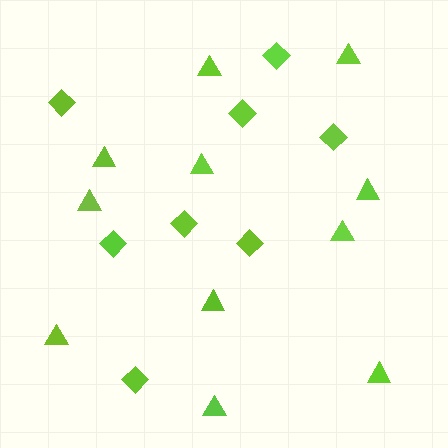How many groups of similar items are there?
There are 2 groups: one group of triangles (11) and one group of diamonds (8).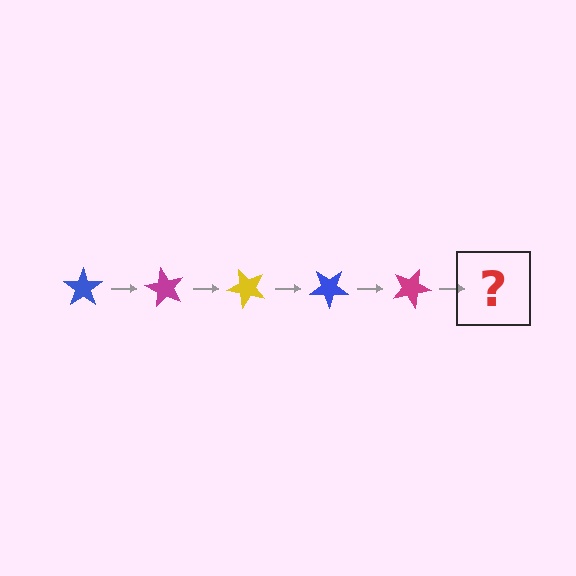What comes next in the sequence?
The next element should be a yellow star, rotated 300 degrees from the start.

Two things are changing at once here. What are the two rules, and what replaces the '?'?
The two rules are that it rotates 60 degrees each step and the color cycles through blue, magenta, and yellow. The '?' should be a yellow star, rotated 300 degrees from the start.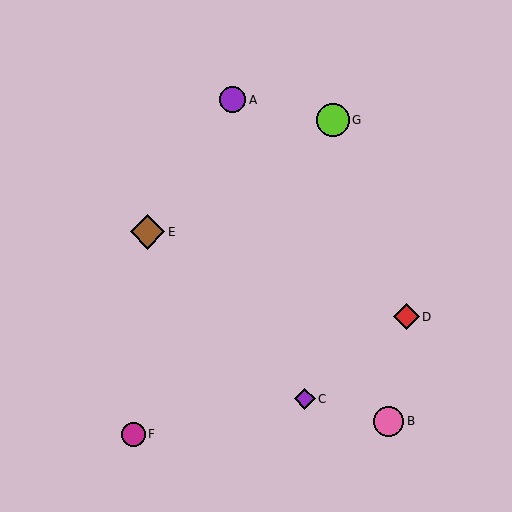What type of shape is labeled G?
Shape G is a lime circle.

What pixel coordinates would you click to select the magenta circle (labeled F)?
Click at (133, 434) to select the magenta circle F.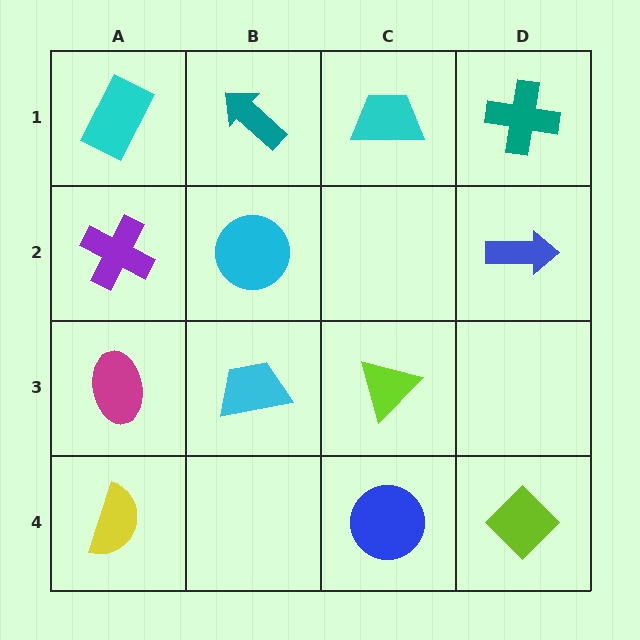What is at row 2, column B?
A cyan circle.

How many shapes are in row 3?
3 shapes.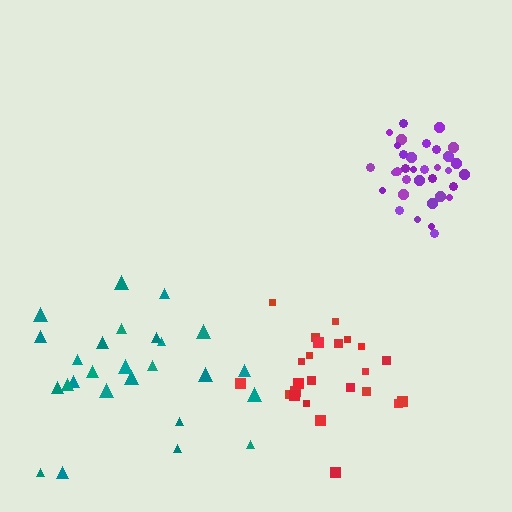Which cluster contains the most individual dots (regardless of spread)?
Purple (34).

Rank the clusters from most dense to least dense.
purple, red, teal.